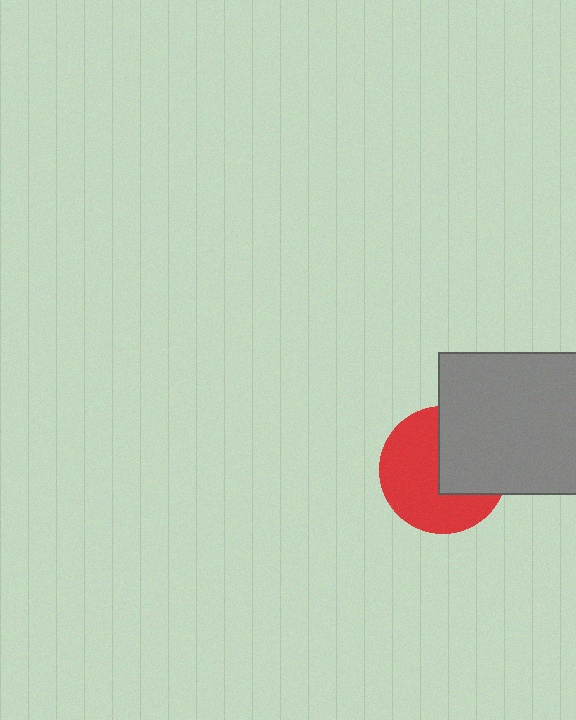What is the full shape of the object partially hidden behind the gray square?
The partially hidden object is a red circle.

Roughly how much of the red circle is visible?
About half of it is visible (roughly 59%).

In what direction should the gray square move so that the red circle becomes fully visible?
The gray square should move right. That is the shortest direction to clear the overlap and leave the red circle fully visible.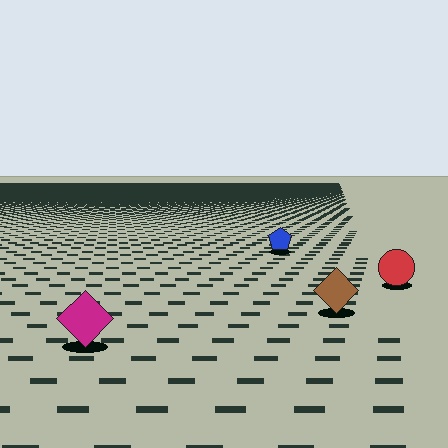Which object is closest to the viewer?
The magenta diamond is closest. The texture marks near it are larger and more spread out.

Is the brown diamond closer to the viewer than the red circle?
Yes. The brown diamond is closer — you can tell from the texture gradient: the ground texture is coarser near it.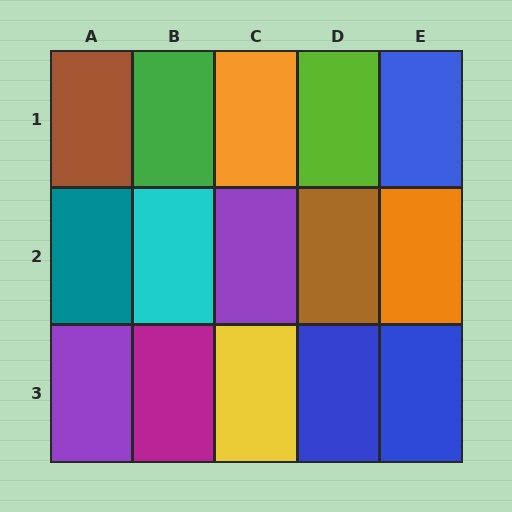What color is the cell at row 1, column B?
Green.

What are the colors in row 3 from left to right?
Purple, magenta, yellow, blue, blue.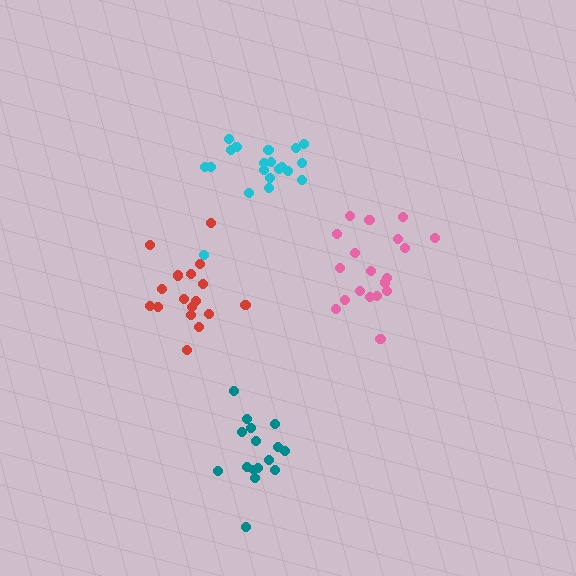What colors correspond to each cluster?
The clusters are colored: teal, cyan, red, pink.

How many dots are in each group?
Group 1: 16 dots, Group 2: 20 dots, Group 3: 17 dots, Group 4: 19 dots (72 total).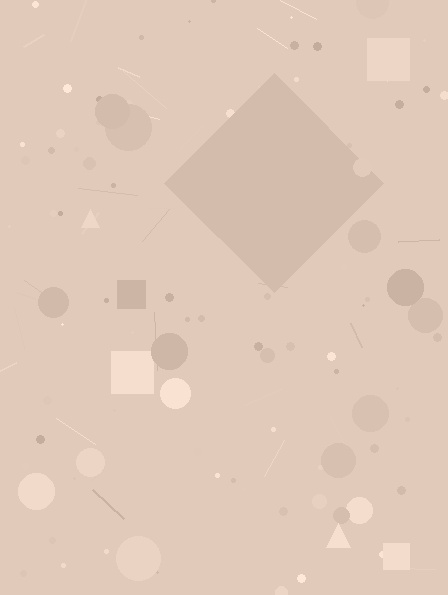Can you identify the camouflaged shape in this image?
The camouflaged shape is a diamond.